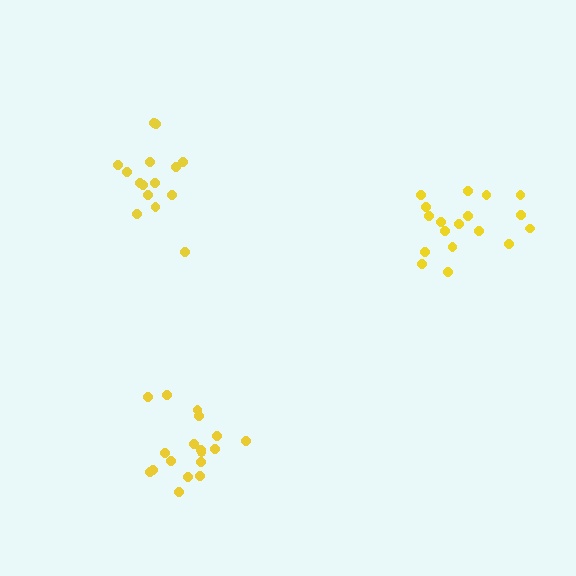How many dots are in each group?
Group 1: 18 dots, Group 2: 18 dots, Group 3: 15 dots (51 total).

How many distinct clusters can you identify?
There are 3 distinct clusters.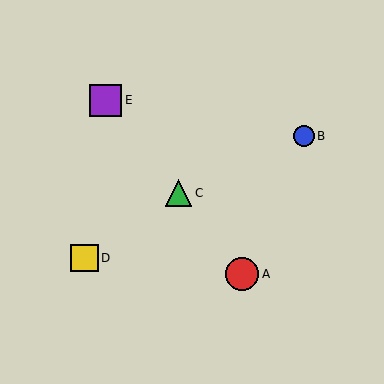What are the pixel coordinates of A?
Object A is at (242, 274).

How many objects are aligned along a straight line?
3 objects (A, C, E) are aligned along a straight line.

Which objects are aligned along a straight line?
Objects A, C, E are aligned along a straight line.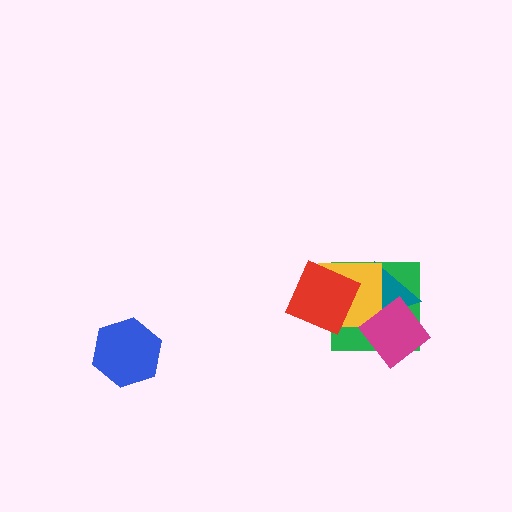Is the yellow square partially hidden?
Yes, it is partially covered by another shape.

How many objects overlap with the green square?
4 objects overlap with the green square.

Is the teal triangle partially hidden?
Yes, it is partially covered by another shape.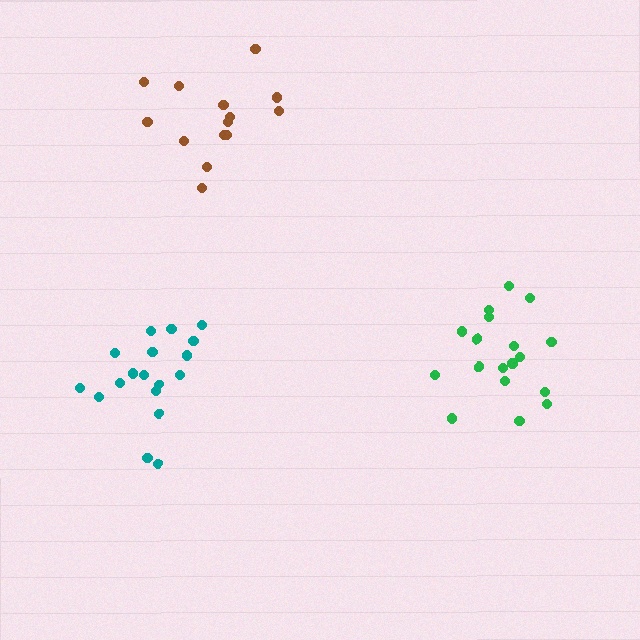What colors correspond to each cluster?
The clusters are colored: green, teal, brown.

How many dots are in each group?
Group 1: 18 dots, Group 2: 18 dots, Group 3: 14 dots (50 total).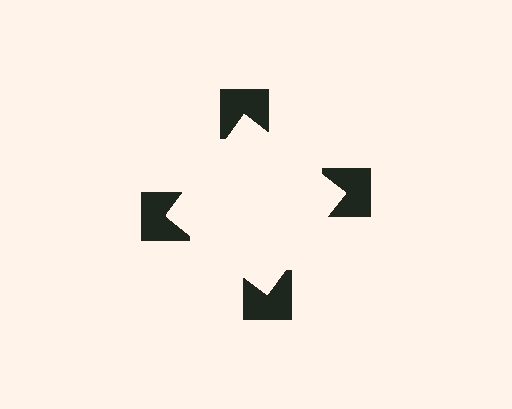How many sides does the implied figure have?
4 sides.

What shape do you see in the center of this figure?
An illusory square — its edges are inferred from the aligned wedge cuts in the notched squares, not physically drawn.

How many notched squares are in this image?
There are 4 — one at each vertex of the illusory square.